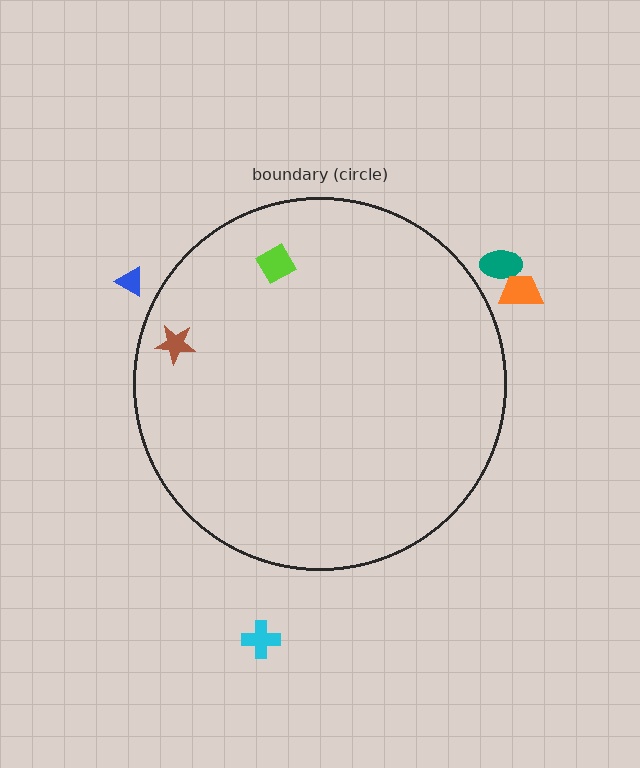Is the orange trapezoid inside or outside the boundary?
Outside.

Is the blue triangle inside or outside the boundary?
Outside.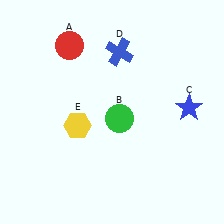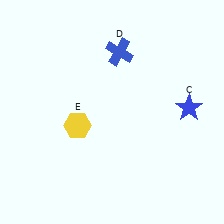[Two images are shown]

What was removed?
The red circle (A), the green circle (B) were removed in Image 2.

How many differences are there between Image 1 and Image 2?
There are 2 differences between the two images.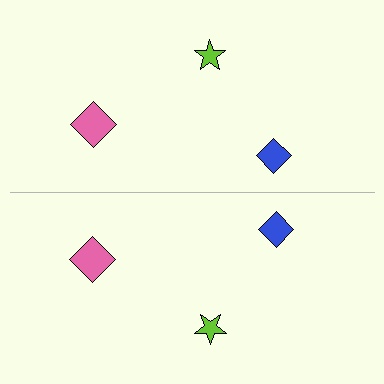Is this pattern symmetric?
Yes, this pattern has bilateral (reflection) symmetry.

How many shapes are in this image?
There are 6 shapes in this image.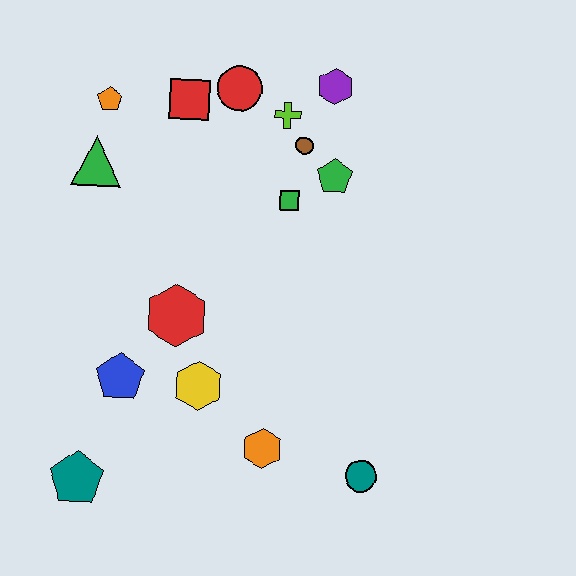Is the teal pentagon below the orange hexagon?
Yes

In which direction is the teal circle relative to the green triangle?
The teal circle is below the green triangle.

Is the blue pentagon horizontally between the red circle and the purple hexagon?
No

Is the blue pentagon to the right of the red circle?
No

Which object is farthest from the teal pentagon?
The purple hexagon is farthest from the teal pentagon.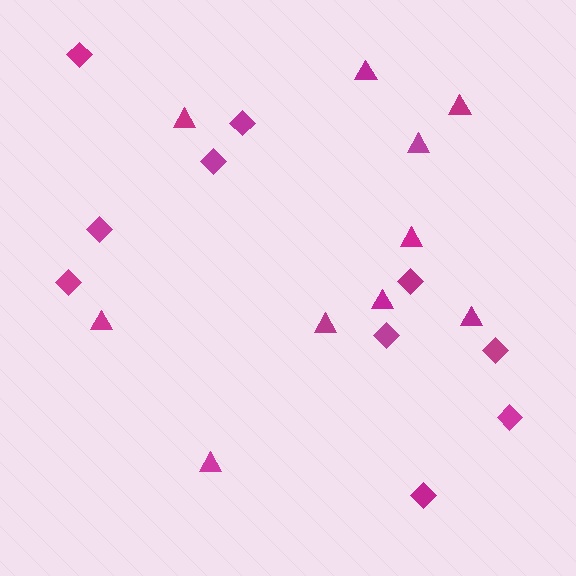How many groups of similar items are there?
There are 2 groups: one group of diamonds (10) and one group of triangles (10).